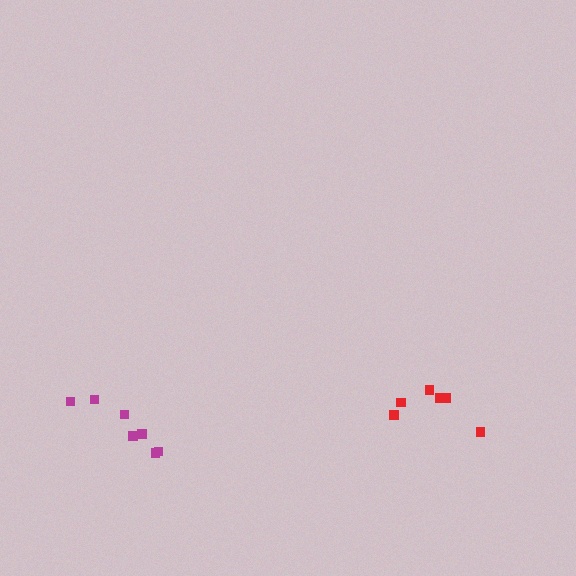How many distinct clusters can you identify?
There are 2 distinct clusters.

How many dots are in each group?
Group 1: 7 dots, Group 2: 6 dots (13 total).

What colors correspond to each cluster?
The clusters are colored: magenta, red.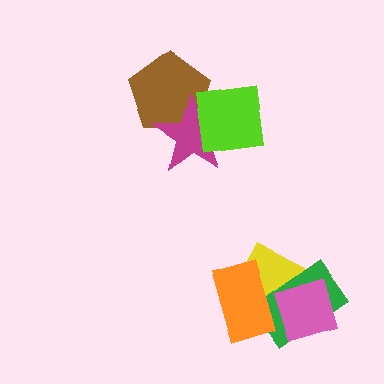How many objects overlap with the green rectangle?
3 objects overlap with the green rectangle.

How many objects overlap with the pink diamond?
3 objects overlap with the pink diamond.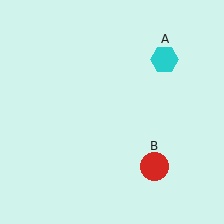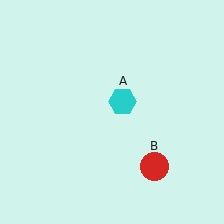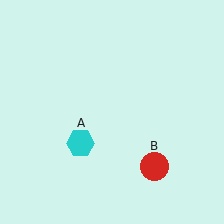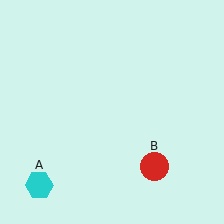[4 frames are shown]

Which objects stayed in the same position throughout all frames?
Red circle (object B) remained stationary.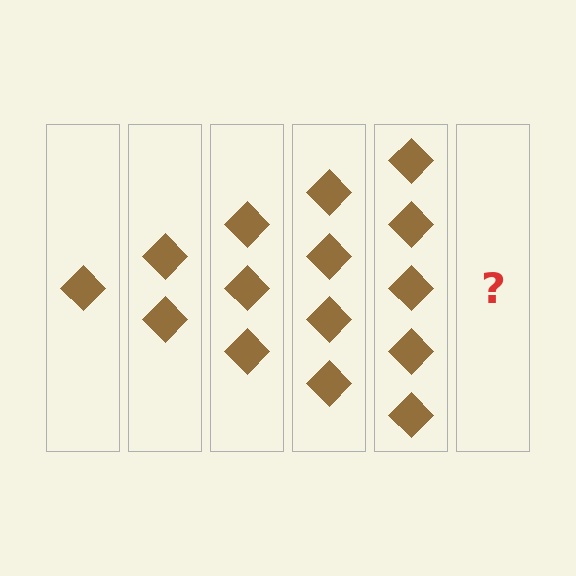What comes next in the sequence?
The next element should be 6 diamonds.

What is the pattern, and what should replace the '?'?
The pattern is that each step adds one more diamond. The '?' should be 6 diamonds.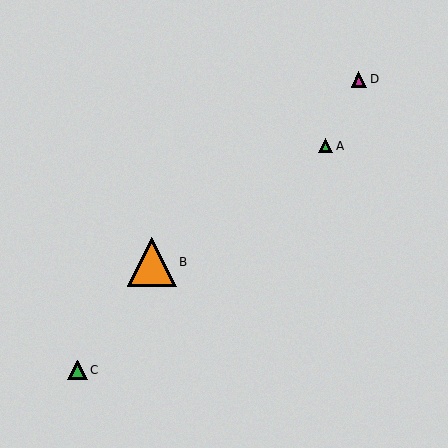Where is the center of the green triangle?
The center of the green triangle is at (326, 146).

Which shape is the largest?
The orange triangle (labeled B) is the largest.